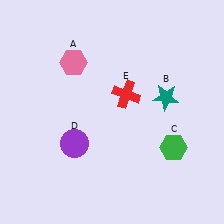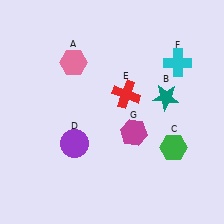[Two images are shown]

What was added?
A cyan cross (F), a magenta hexagon (G) were added in Image 2.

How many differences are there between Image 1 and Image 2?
There are 2 differences between the two images.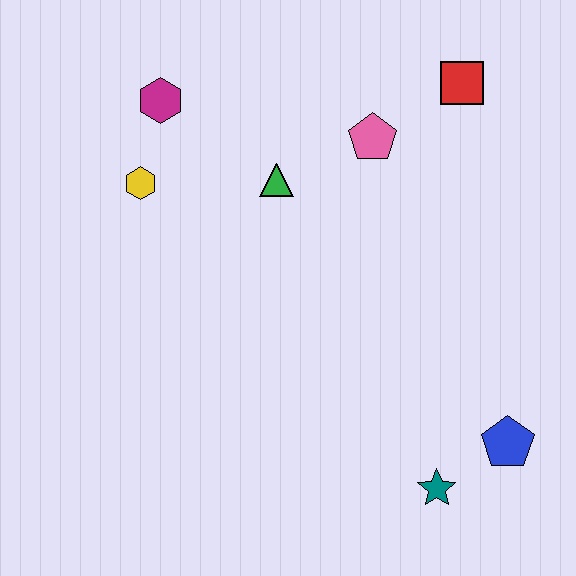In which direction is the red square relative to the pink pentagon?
The red square is to the right of the pink pentagon.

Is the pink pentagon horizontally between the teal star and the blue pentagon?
No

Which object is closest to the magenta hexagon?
The yellow hexagon is closest to the magenta hexagon.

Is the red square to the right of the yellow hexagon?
Yes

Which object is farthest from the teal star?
The magenta hexagon is farthest from the teal star.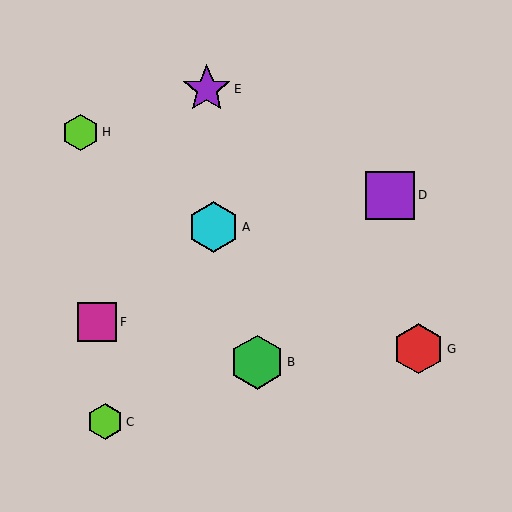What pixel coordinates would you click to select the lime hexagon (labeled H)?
Click at (81, 132) to select the lime hexagon H.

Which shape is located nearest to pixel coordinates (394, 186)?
The purple square (labeled D) at (390, 195) is nearest to that location.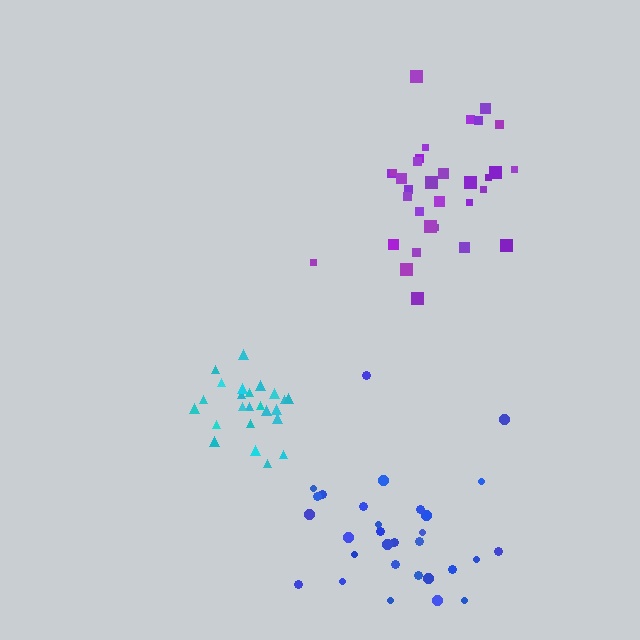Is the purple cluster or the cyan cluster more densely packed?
Cyan.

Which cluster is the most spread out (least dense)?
Blue.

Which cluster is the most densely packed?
Cyan.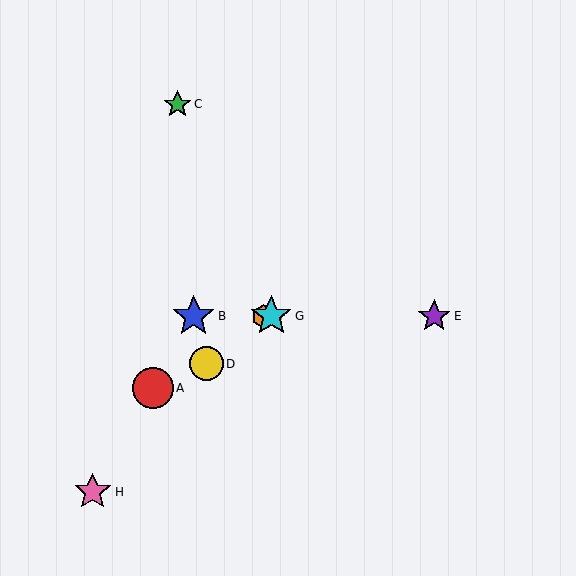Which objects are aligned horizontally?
Objects B, E, F, G are aligned horizontally.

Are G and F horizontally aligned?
Yes, both are at y≈316.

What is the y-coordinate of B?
Object B is at y≈316.